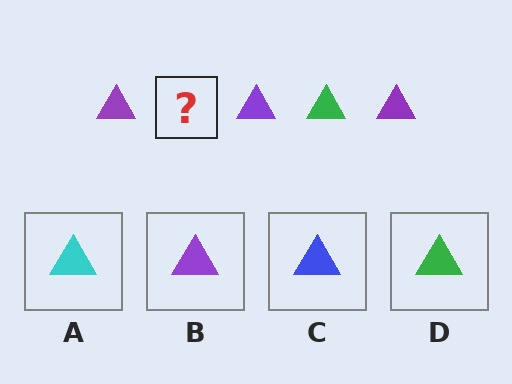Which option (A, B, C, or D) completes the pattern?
D.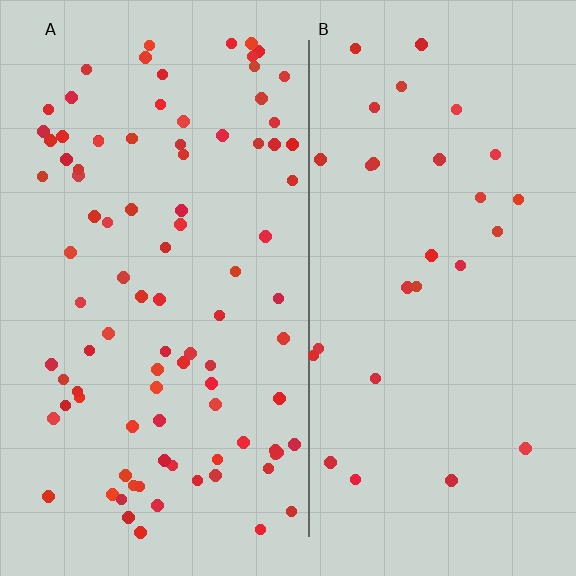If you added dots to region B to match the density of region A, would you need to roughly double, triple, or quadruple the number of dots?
Approximately triple.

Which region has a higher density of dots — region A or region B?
A (the left).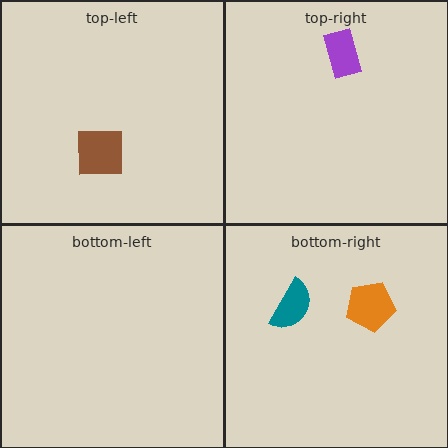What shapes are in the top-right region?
The purple rectangle.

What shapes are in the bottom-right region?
The teal semicircle, the orange pentagon.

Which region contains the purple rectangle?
The top-right region.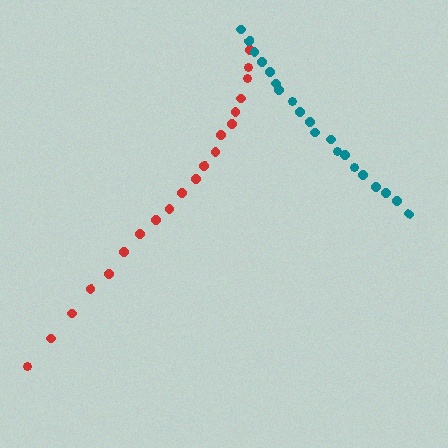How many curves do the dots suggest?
There are 2 distinct paths.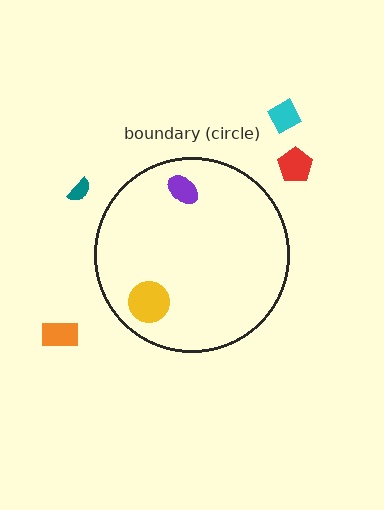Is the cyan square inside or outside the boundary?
Outside.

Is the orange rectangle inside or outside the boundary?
Outside.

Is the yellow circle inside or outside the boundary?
Inside.